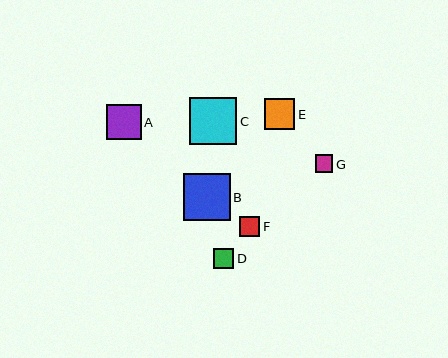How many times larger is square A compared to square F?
Square A is approximately 1.7 times the size of square F.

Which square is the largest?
Square C is the largest with a size of approximately 47 pixels.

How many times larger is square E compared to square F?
Square E is approximately 1.5 times the size of square F.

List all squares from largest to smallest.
From largest to smallest: C, B, A, E, D, F, G.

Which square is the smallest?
Square G is the smallest with a size of approximately 17 pixels.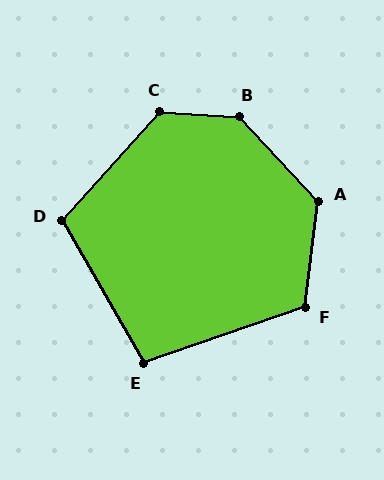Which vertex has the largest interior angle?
B, at approximately 136 degrees.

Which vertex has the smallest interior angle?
E, at approximately 101 degrees.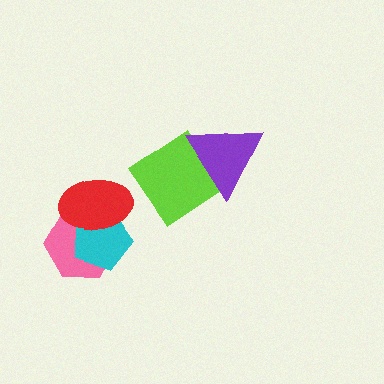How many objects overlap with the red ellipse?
2 objects overlap with the red ellipse.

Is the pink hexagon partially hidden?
Yes, it is partially covered by another shape.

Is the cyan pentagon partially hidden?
Yes, it is partially covered by another shape.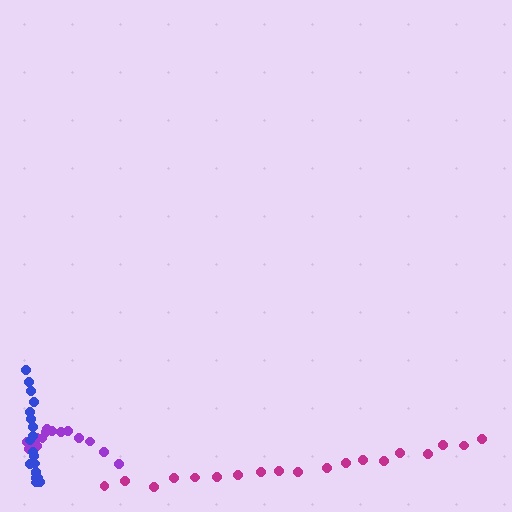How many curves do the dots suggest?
There are 3 distinct paths.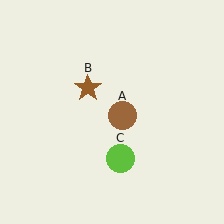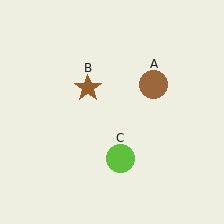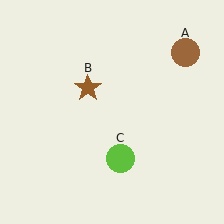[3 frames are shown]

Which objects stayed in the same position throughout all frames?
Brown star (object B) and lime circle (object C) remained stationary.